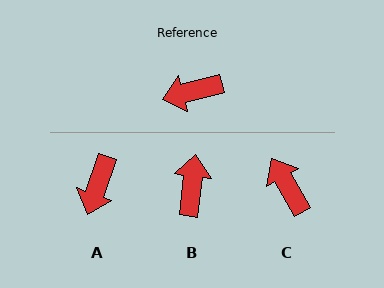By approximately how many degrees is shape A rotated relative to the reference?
Approximately 56 degrees counter-clockwise.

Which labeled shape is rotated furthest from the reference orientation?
B, about 111 degrees away.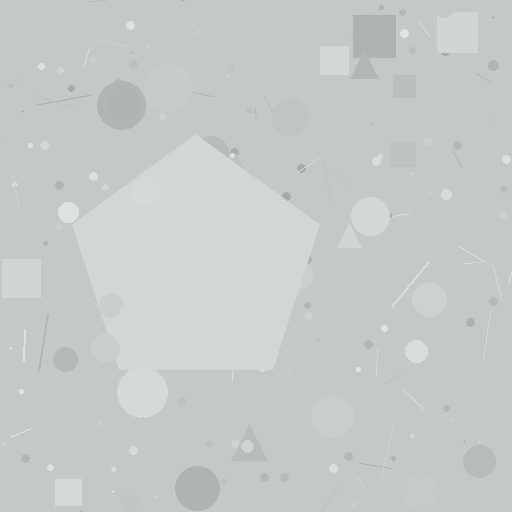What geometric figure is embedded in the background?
A pentagon is embedded in the background.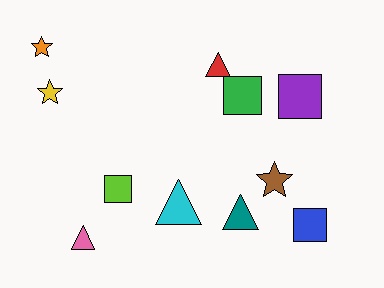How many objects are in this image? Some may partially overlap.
There are 11 objects.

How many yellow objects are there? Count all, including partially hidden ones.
There is 1 yellow object.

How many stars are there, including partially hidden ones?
There are 3 stars.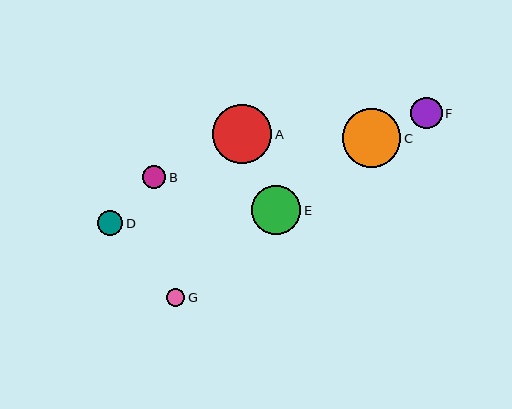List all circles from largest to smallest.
From largest to smallest: A, C, E, F, D, B, G.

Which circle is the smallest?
Circle G is the smallest with a size of approximately 18 pixels.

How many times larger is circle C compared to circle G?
Circle C is approximately 3.3 times the size of circle G.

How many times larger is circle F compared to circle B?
Circle F is approximately 1.4 times the size of circle B.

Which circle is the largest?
Circle A is the largest with a size of approximately 59 pixels.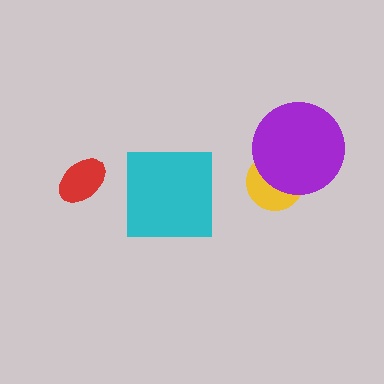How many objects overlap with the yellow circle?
1 object overlaps with the yellow circle.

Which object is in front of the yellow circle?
The purple circle is in front of the yellow circle.